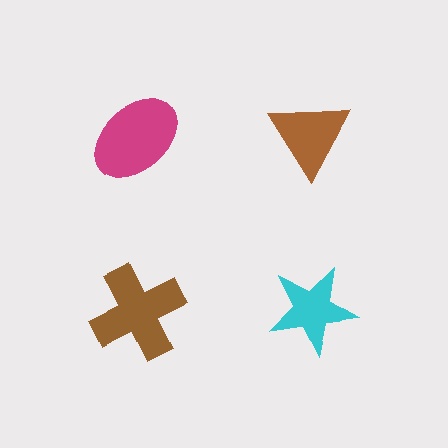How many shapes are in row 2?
2 shapes.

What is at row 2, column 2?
A cyan star.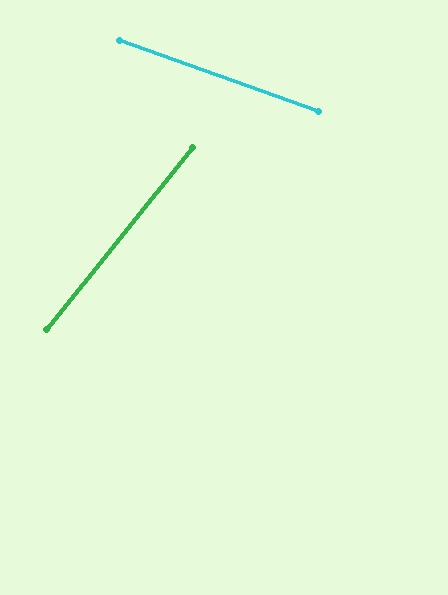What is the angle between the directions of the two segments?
Approximately 71 degrees.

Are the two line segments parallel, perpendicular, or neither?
Neither parallel nor perpendicular — they differ by about 71°.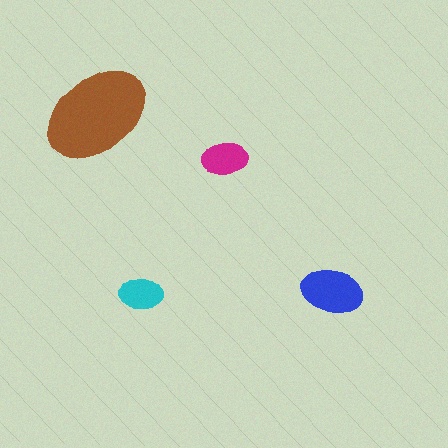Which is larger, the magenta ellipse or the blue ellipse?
The blue one.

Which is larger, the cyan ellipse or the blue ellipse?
The blue one.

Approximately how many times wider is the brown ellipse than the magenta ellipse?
About 2.5 times wider.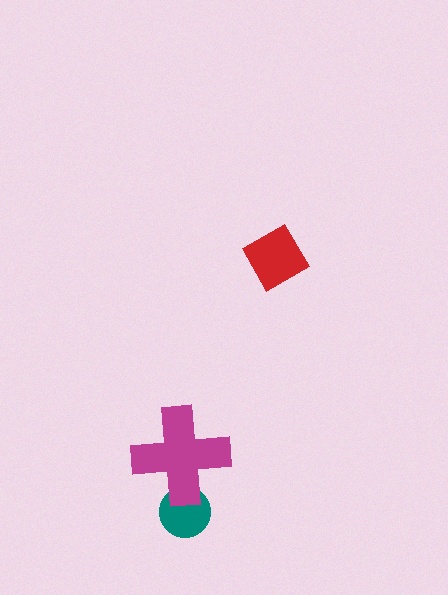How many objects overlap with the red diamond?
0 objects overlap with the red diamond.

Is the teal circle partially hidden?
Yes, it is partially covered by another shape.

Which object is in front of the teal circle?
The magenta cross is in front of the teal circle.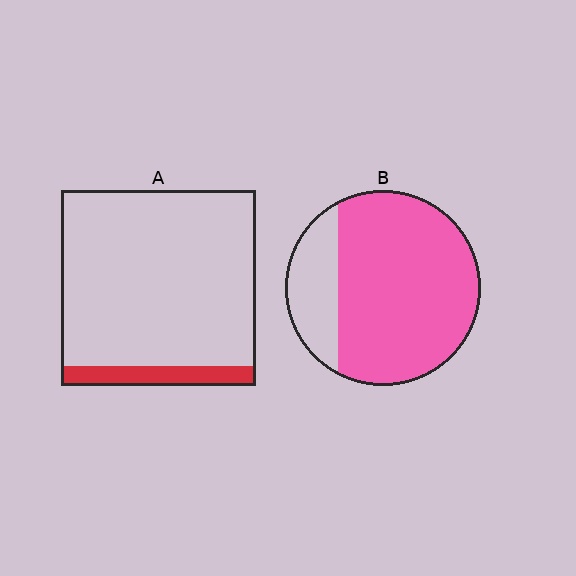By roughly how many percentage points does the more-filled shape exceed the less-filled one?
By roughly 70 percentage points (B over A).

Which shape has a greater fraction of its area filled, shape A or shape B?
Shape B.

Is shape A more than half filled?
No.